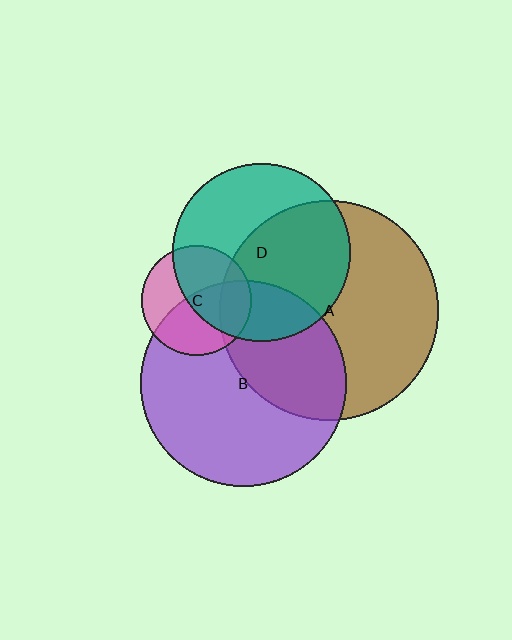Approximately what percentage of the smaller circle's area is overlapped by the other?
Approximately 55%.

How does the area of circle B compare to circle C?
Approximately 3.5 times.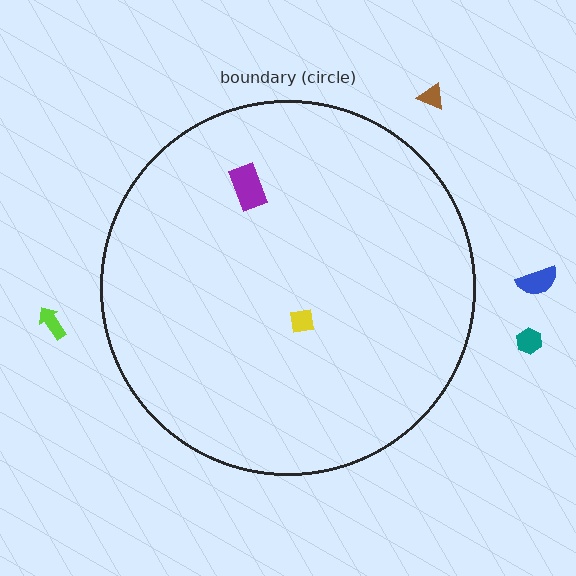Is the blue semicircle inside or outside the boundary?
Outside.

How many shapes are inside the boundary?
2 inside, 4 outside.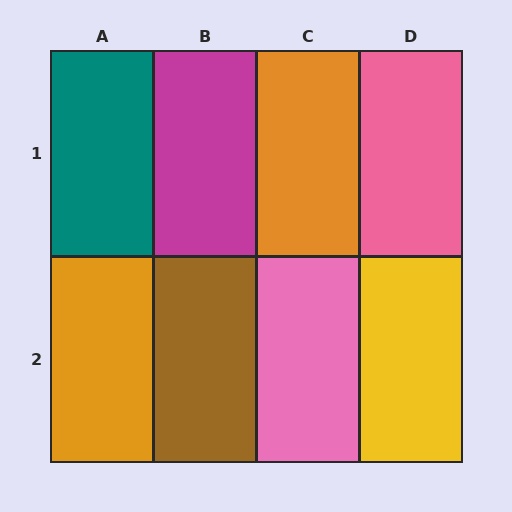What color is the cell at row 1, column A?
Teal.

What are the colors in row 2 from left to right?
Orange, brown, pink, yellow.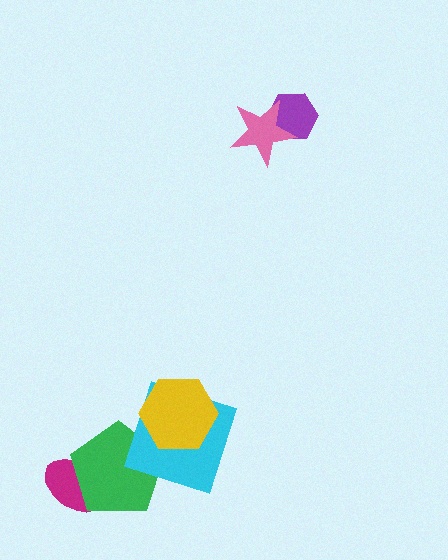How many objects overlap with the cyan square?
2 objects overlap with the cyan square.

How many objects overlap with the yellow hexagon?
1 object overlaps with the yellow hexagon.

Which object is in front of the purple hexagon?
The pink star is in front of the purple hexagon.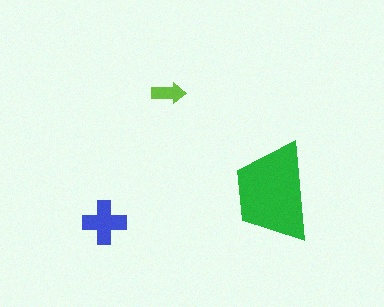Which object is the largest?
The green trapezoid.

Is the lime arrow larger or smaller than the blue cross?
Smaller.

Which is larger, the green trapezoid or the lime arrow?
The green trapezoid.